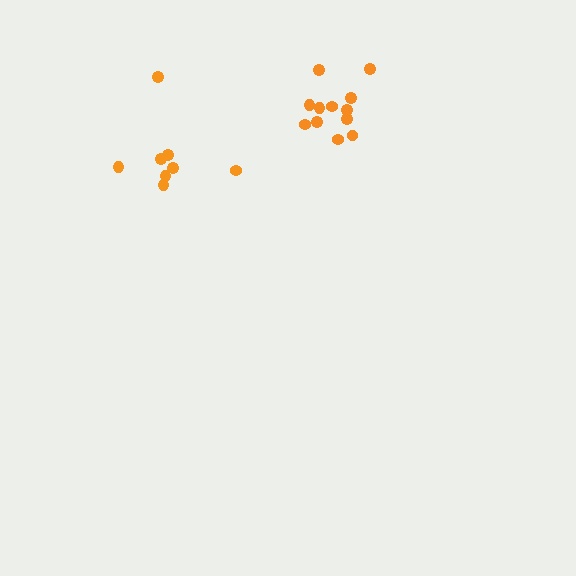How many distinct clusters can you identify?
There are 2 distinct clusters.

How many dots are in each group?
Group 1: 8 dots, Group 2: 12 dots (20 total).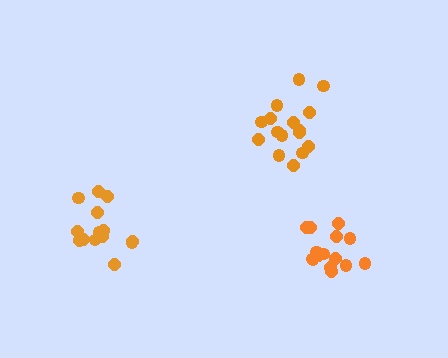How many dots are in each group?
Group 1: 15 dots, Group 2: 16 dots, Group 3: 14 dots (45 total).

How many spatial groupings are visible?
There are 3 spatial groupings.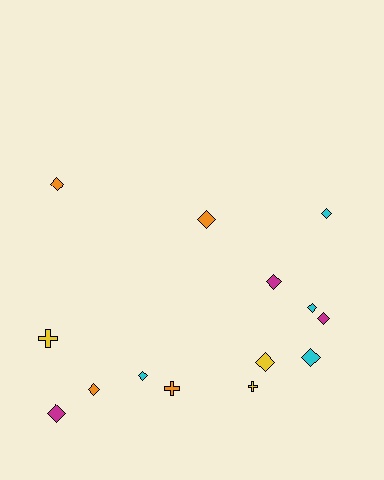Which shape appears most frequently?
Diamond, with 11 objects.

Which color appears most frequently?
Orange, with 4 objects.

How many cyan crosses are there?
There are no cyan crosses.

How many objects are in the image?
There are 14 objects.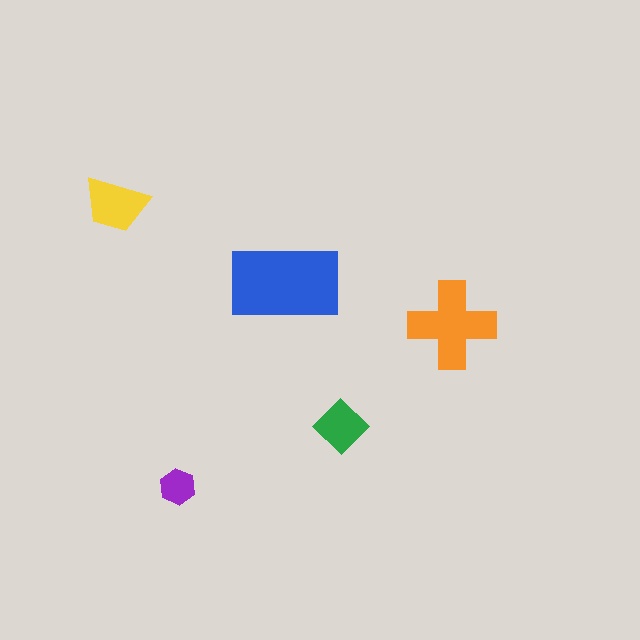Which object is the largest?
The blue rectangle.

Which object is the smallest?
The purple hexagon.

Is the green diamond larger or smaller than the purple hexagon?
Larger.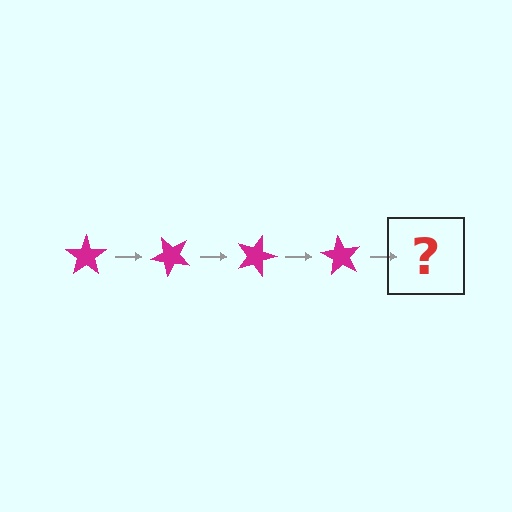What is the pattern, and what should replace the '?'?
The pattern is that the star rotates 45 degrees each step. The '?' should be a magenta star rotated 180 degrees.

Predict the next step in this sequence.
The next step is a magenta star rotated 180 degrees.